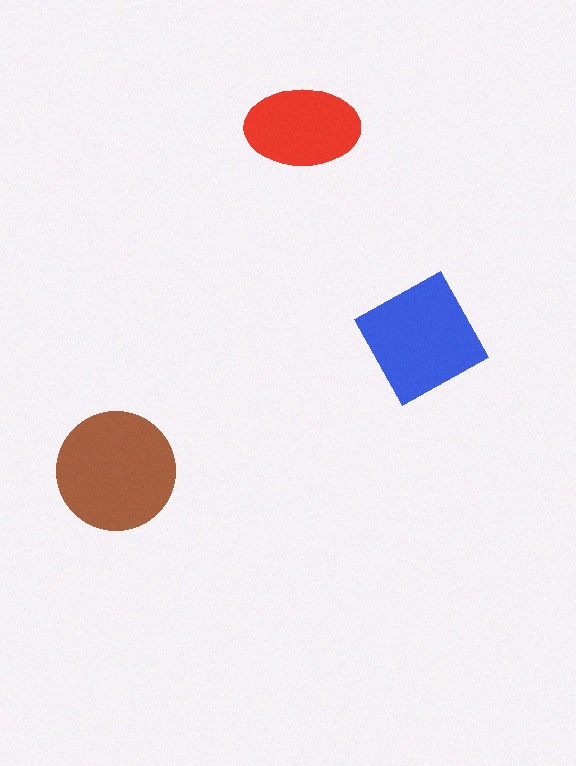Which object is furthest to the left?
The brown circle is leftmost.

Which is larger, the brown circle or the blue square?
The brown circle.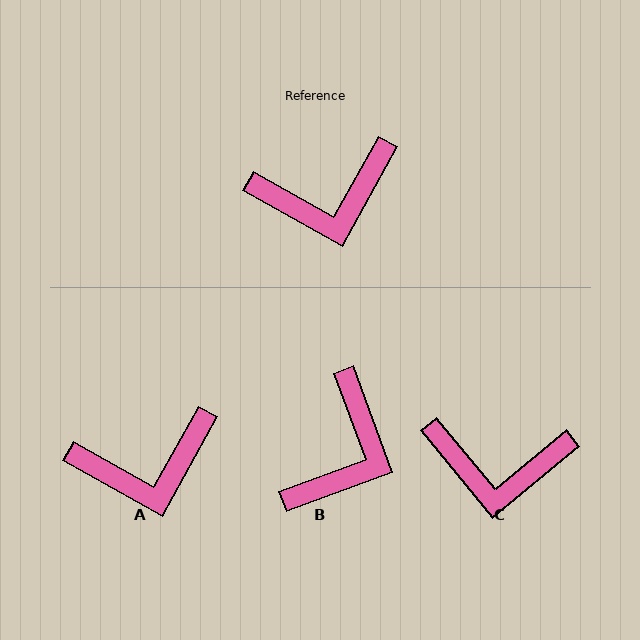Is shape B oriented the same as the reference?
No, it is off by about 49 degrees.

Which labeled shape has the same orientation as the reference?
A.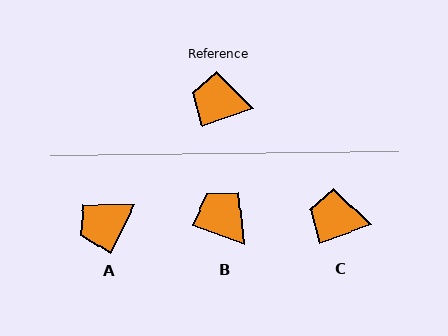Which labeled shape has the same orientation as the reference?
C.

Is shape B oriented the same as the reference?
No, it is off by about 39 degrees.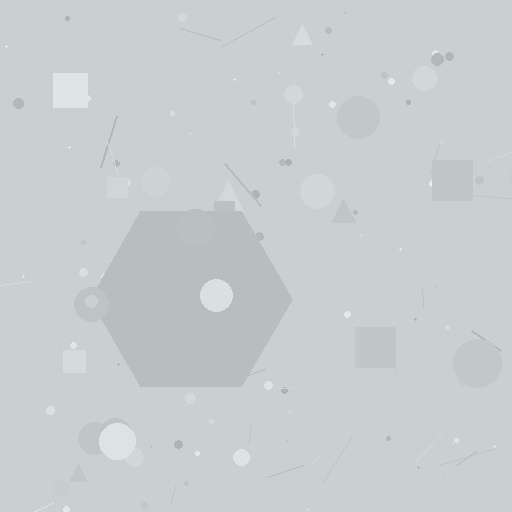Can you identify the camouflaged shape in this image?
The camouflaged shape is a hexagon.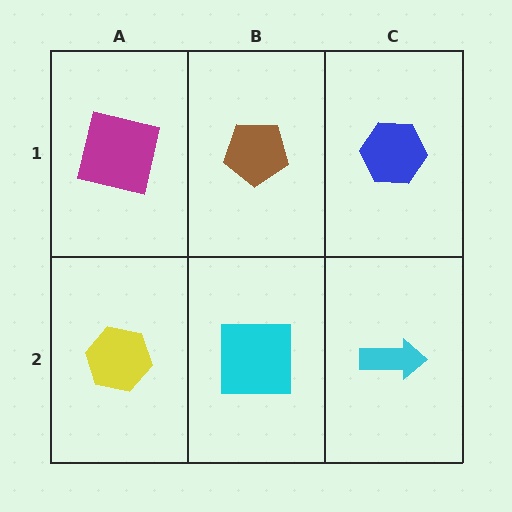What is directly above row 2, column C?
A blue hexagon.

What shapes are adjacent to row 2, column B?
A brown pentagon (row 1, column B), a yellow hexagon (row 2, column A), a cyan arrow (row 2, column C).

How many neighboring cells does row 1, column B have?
3.